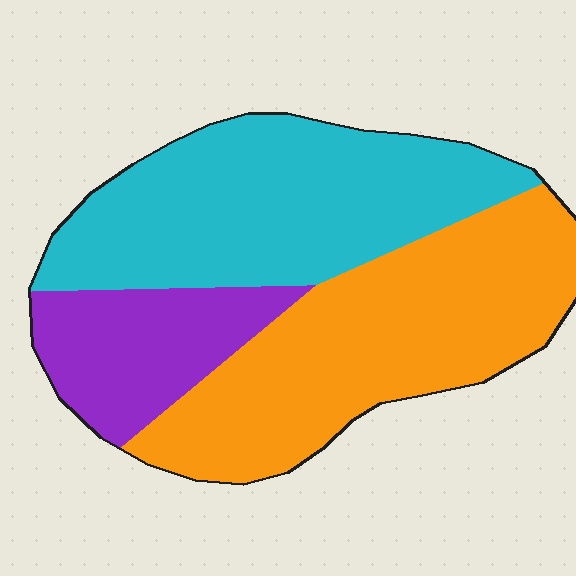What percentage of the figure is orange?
Orange takes up about two fifths (2/5) of the figure.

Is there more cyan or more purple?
Cyan.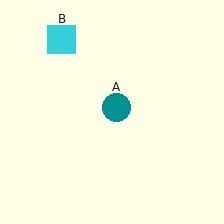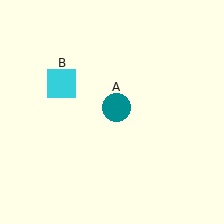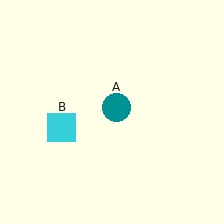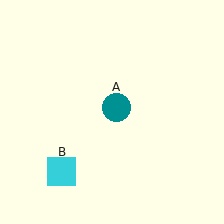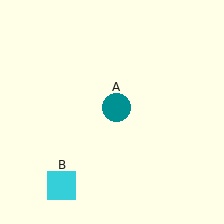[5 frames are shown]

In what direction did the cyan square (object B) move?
The cyan square (object B) moved down.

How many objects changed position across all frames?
1 object changed position: cyan square (object B).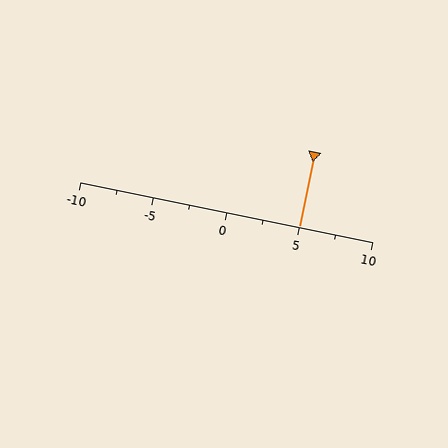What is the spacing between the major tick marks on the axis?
The major ticks are spaced 5 apart.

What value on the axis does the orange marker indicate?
The marker indicates approximately 5.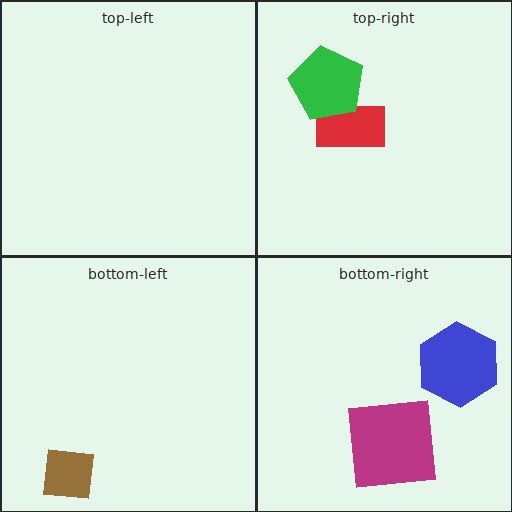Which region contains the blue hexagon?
The bottom-right region.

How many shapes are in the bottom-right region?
2.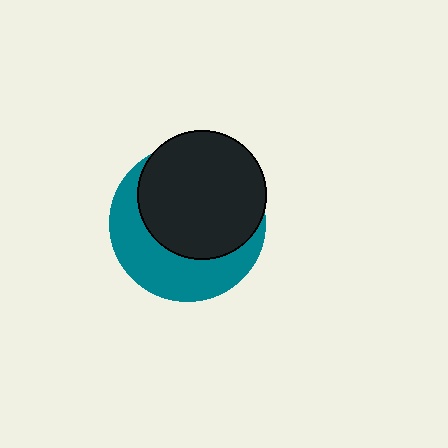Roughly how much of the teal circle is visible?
A small part of it is visible (roughly 41%).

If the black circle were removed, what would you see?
You would see the complete teal circle.